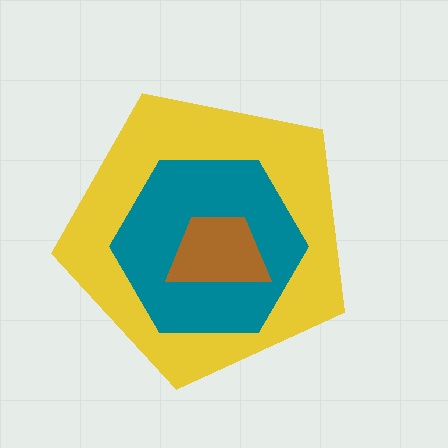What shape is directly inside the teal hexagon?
The brown trapezoid.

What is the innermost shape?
The brown trapezoid.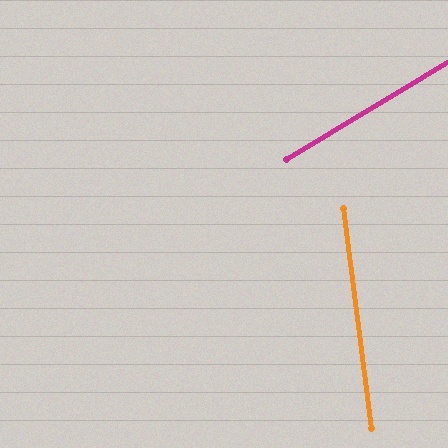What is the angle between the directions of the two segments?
Approximately 66 degrees.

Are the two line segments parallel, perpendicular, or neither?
Neither parallel nor perpendicular — they differ by about 66°.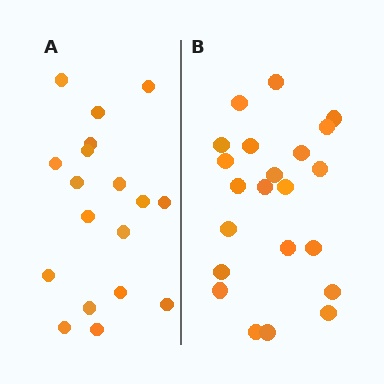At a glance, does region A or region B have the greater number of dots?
Region B (the right region) has more dots.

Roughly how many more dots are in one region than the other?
Region B has about 4 more dots than region A.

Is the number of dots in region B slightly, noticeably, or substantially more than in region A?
Region B has only slightly more — the two regions are fairly close. The ratio is roughly 1.2 to 1.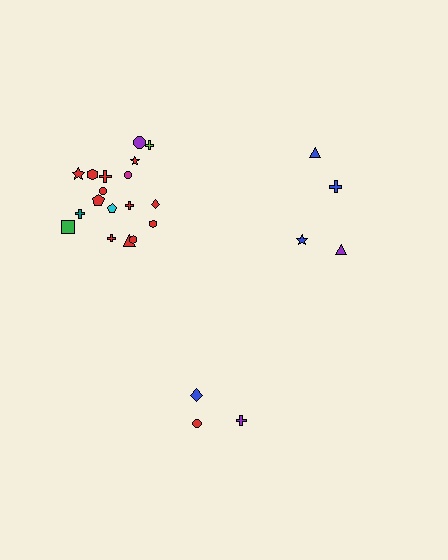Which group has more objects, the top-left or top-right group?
The top-left group.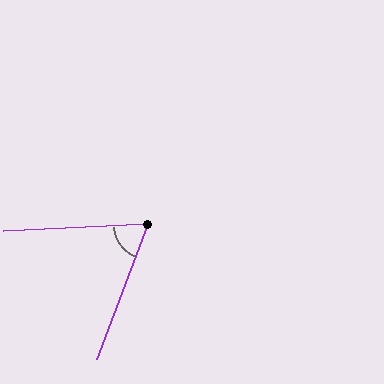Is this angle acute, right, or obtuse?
It is acute.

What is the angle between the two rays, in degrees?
Approximately 66 degrees.